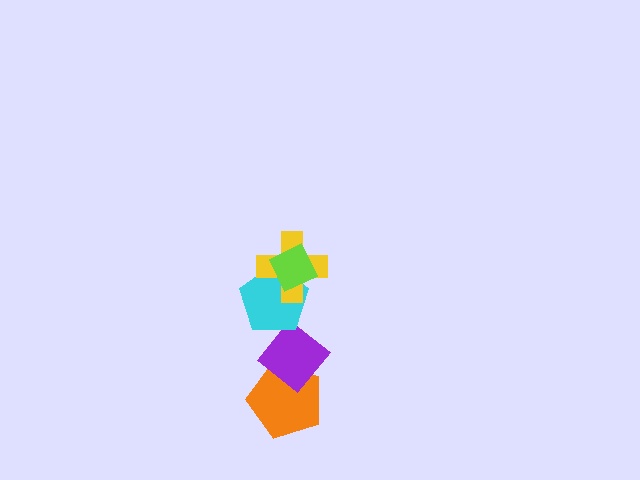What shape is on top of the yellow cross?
The lime diamond is on top of the yellow cross.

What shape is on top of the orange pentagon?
The purple diamond is on top of the orange pentagon.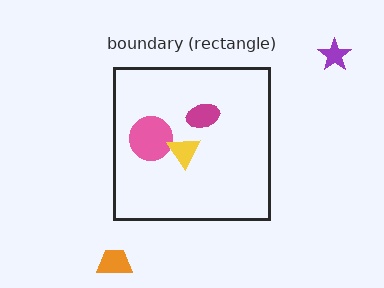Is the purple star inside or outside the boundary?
Outside.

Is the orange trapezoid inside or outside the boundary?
Outside.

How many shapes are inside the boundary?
3 inside, 2 outside.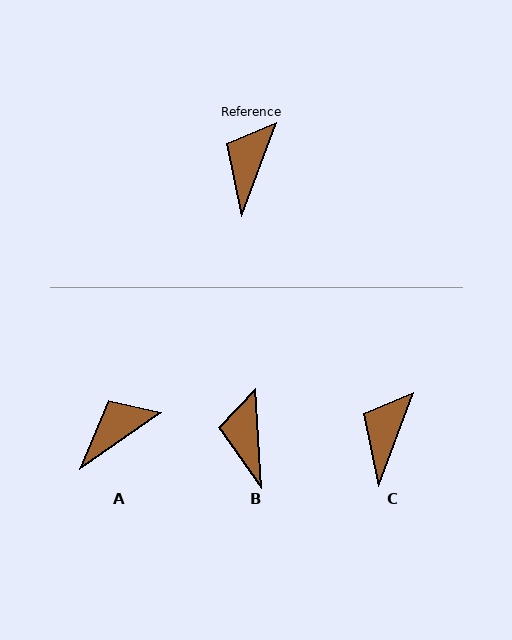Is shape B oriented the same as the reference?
No, it is off by about 24 degrees.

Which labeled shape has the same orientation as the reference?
C.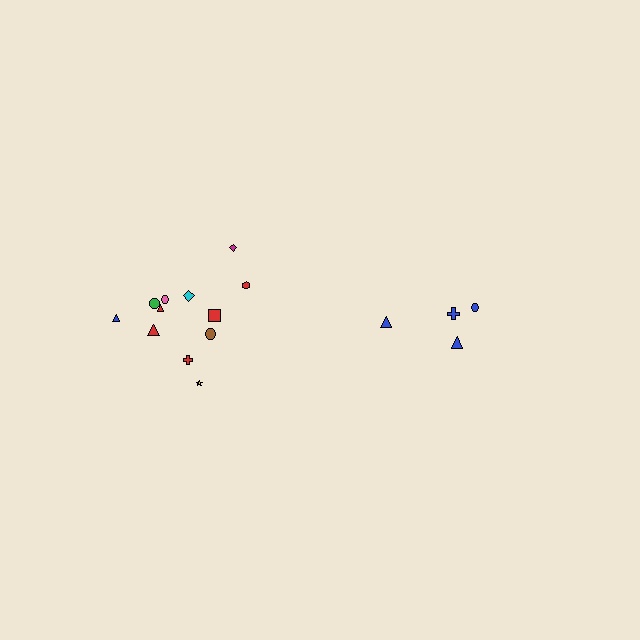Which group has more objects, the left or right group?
The left group.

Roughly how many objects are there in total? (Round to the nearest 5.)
Roughly 15 objects in total.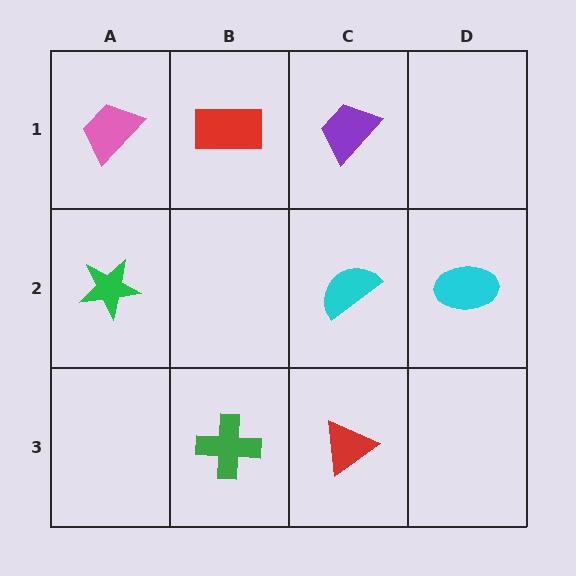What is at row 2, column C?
A cyan semicircle.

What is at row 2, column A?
A green star.